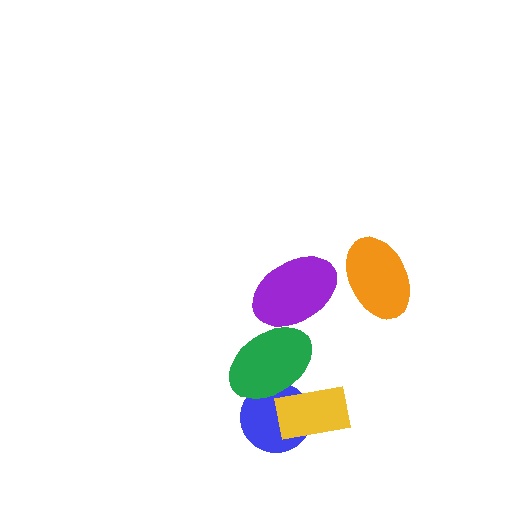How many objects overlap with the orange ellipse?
0 objects overlap with the orange ellipse.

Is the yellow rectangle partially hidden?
Yes, it is partially covered by another shape.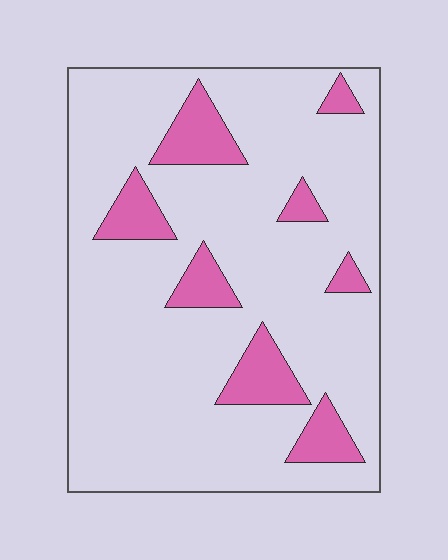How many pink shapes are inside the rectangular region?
8.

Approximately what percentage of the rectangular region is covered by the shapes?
Approximately 15%.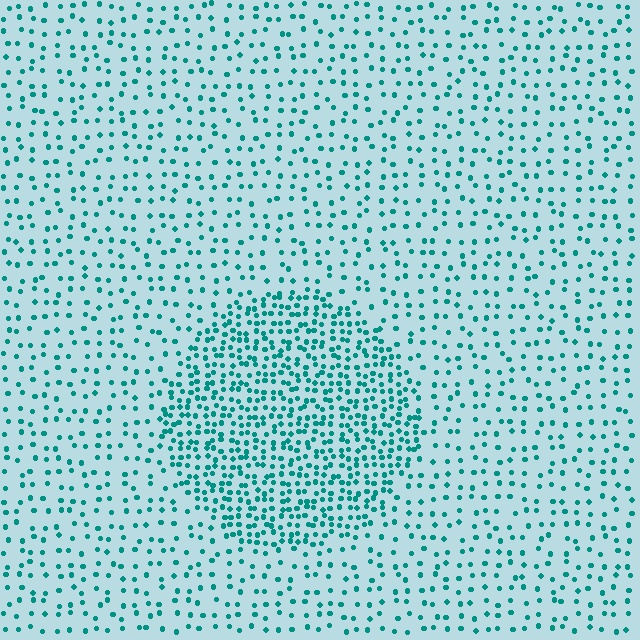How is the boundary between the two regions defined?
The boundary is defined by a change in element density (approximately 2.4x ratio). All elements are the same color, size, and shape.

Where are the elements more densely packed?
The elements are more densely packed inside the circle boundary.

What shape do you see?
I see a circle.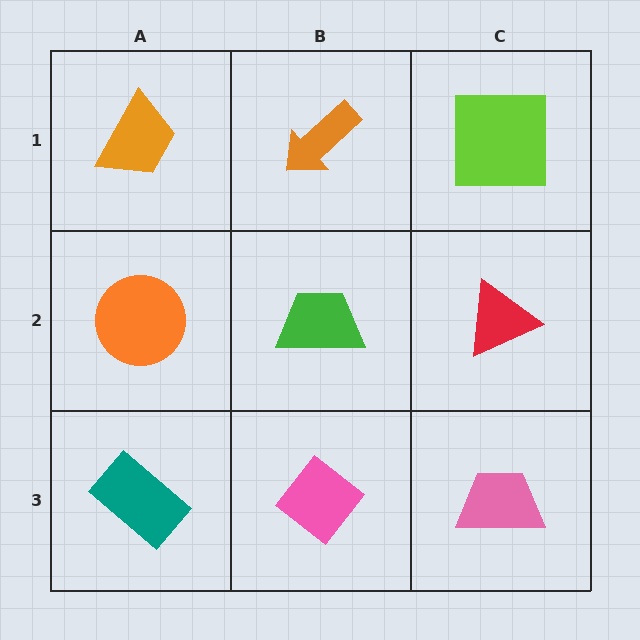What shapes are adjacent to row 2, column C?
A lime square (row 1, column C), a pink trapezoid (row 3, column C), a green trapezoid (row 2, column B).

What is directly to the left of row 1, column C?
An orange arrow.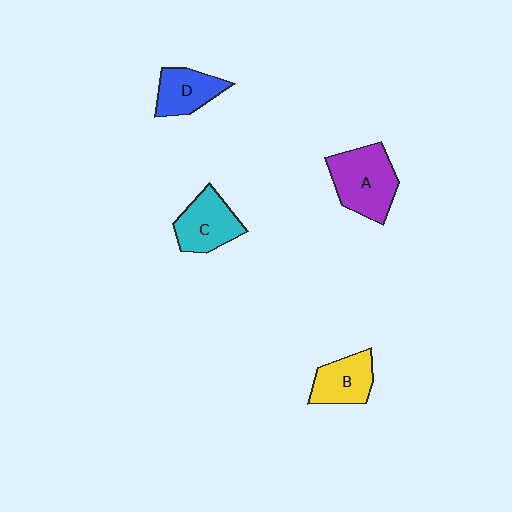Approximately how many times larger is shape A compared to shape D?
Approximately 1.5 times.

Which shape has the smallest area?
Shape D (blue).